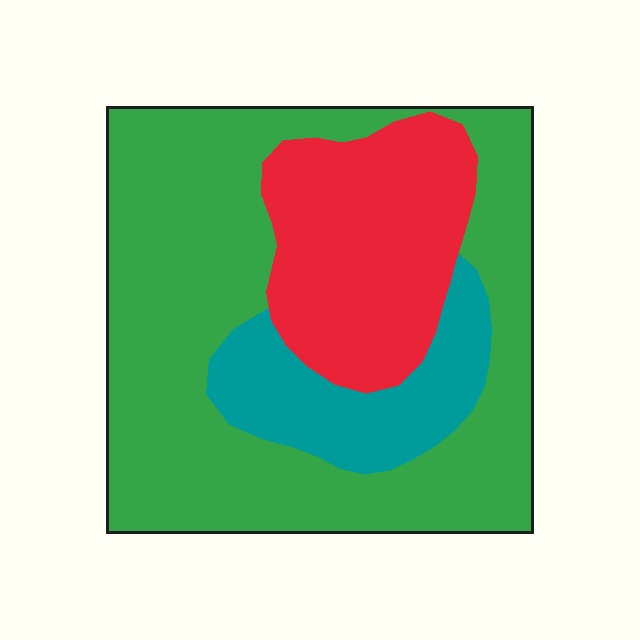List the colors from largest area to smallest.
From largest to smallest: green, red, teal.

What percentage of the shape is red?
Red covers roughly 25% of the shape.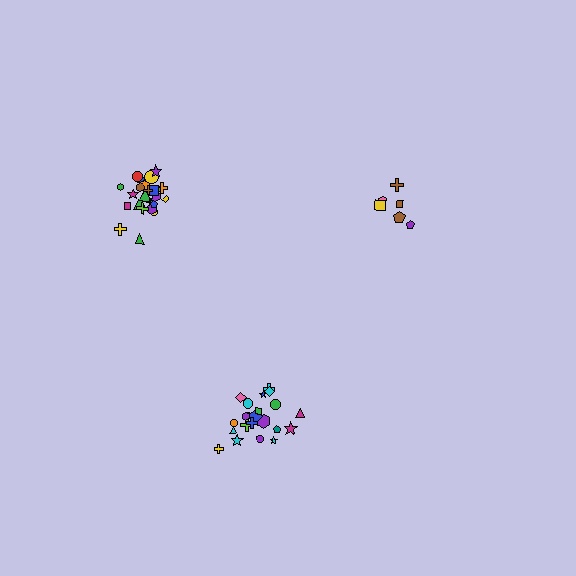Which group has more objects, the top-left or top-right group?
The top-left group.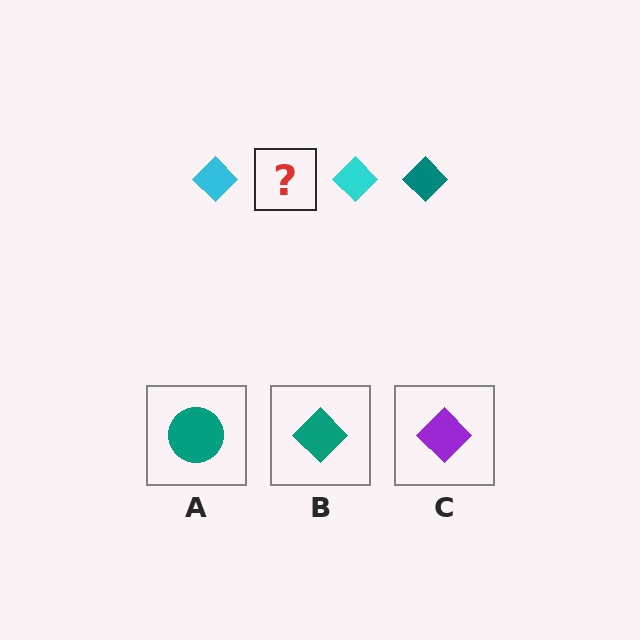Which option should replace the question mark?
Option B.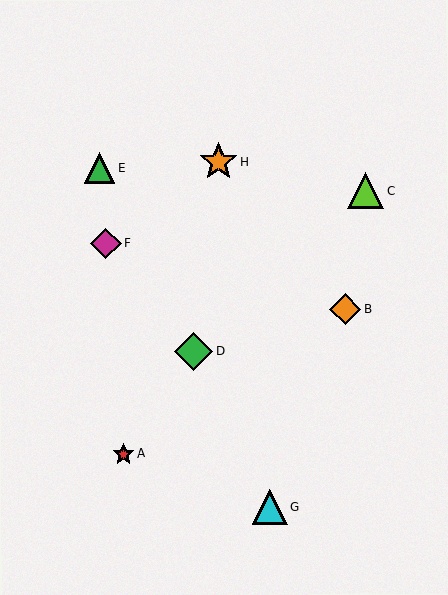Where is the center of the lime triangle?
The center of the lime triangle is at (366, 191).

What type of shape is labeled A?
Shape A is a red star.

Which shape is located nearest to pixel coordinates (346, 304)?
The orange diamond (labeled B) at (346, 310) is nearest to that location.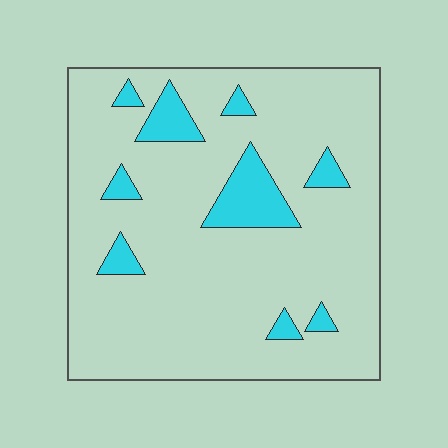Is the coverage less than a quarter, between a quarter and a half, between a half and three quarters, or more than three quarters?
Less than a quarter.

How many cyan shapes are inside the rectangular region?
9.